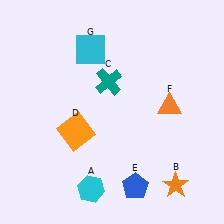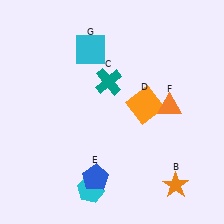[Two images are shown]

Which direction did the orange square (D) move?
The orange square (D) moved right.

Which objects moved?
The objects that moved are: the orange square (D), the blue pentagon (E).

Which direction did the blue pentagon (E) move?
The blue pentagon (E) moved left.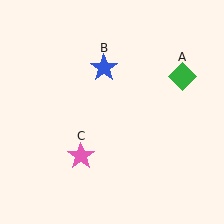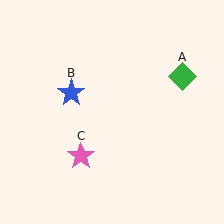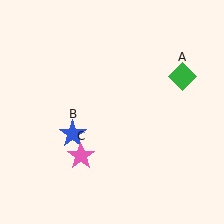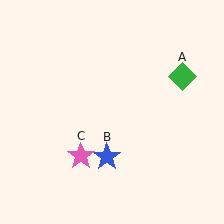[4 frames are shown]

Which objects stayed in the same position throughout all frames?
Green diamond (object A) and pink star (object C) remained stationary.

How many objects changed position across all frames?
1 object changed position: blue star (object B).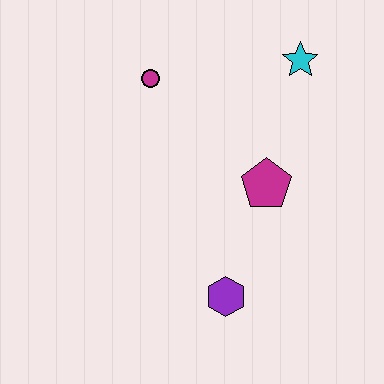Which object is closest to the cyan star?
The magenta pentagon is closest to the cyan star.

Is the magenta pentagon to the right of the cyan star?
No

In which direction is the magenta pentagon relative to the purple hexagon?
The magenta pentagon is above the purple hexagon.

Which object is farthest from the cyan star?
The purple hexagon is farthest from the cyan star.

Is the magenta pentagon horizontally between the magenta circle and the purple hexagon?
No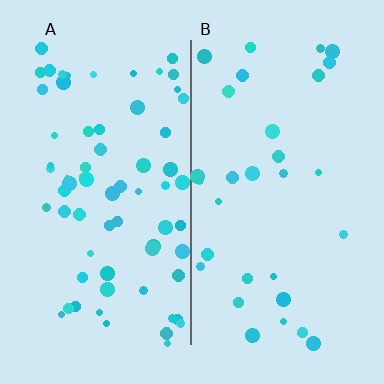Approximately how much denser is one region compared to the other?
Approximately 2.2× — region A over region B.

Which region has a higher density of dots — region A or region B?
A (the left).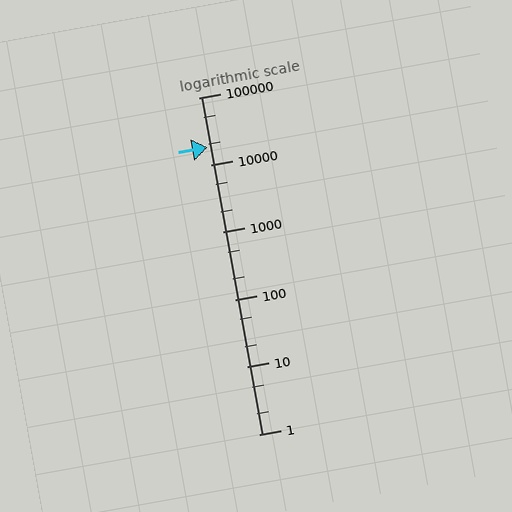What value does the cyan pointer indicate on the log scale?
The pointer indicates approximately 18000.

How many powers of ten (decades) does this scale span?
The scale spans 5 decades, from 1 to 100000.